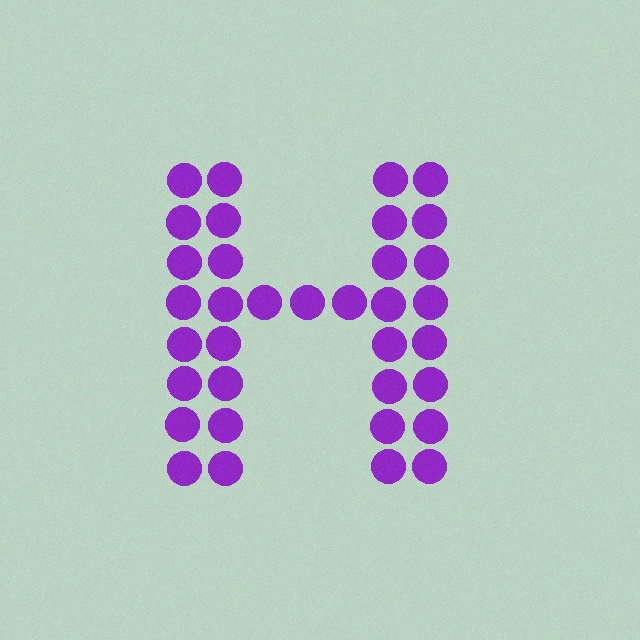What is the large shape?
The large shape is the letter H.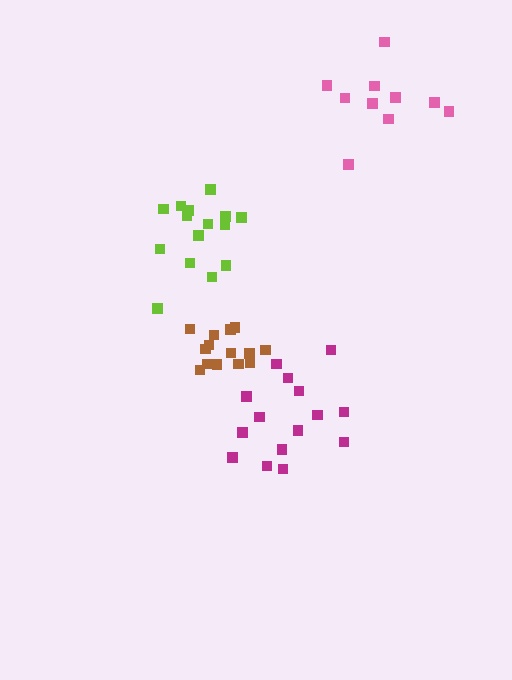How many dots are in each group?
Group 1: 15 dots, Group 2: 14 dots, Group 3: 10 dots, Group 4: 15 dots (54 total).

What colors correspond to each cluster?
The clusters are colored: magenta, brown, pink, lime.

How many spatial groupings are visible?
There are 4 spatial groupings.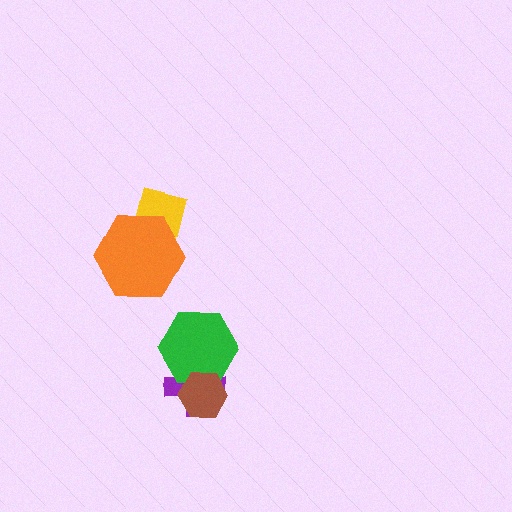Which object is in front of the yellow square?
The orange hexagon is in front of the yellow square.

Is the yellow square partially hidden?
Yes, it is partially covered by another shape.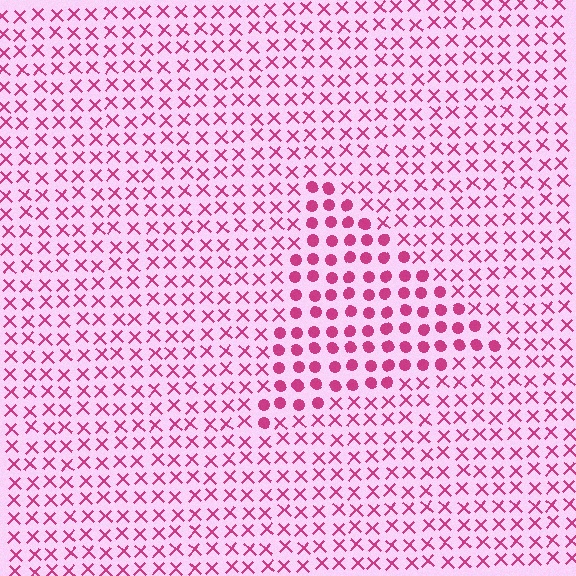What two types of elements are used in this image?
The image uses circles inside the triangle region and X marks outside it.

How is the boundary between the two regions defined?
The boundary is defined by a change in element shape: circles inside vs. X marks outside. All elements share the same color and spacing.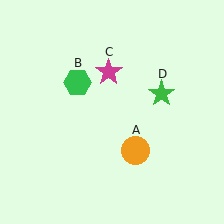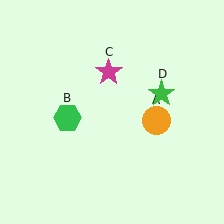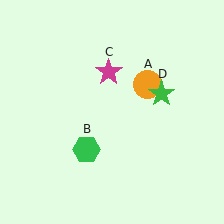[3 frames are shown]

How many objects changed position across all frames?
2 objects changed position: orange circle (object A), green hexagon (object B).